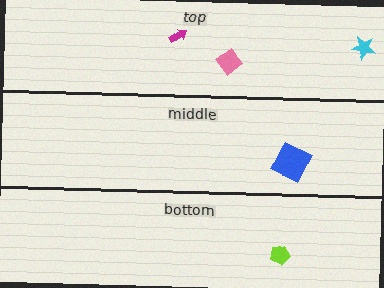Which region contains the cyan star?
The top region.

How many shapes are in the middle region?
1.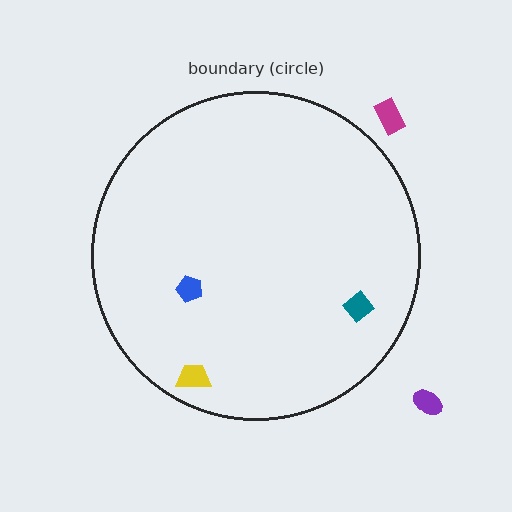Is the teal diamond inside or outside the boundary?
Inside.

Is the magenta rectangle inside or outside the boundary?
Outside.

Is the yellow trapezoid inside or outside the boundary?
Inside.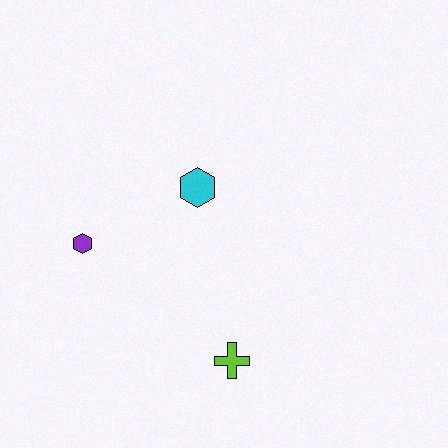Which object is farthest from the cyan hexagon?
The lime cross is farthest from the cyan hexagon.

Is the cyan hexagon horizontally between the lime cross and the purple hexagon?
Yes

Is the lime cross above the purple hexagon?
No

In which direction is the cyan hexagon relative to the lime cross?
The cyan hexagon is above the lime cross.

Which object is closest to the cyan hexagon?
The purple hexagon is closest to the cyan hexagon.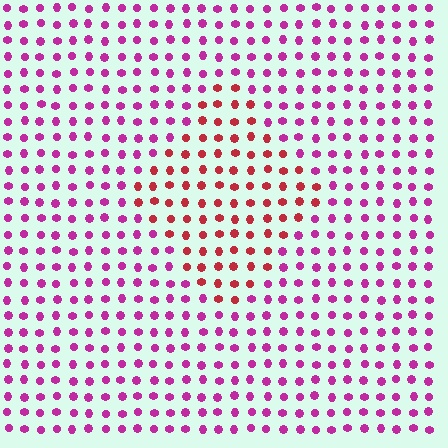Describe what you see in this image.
The image is filled with small magenta elements in a uniform arrangement. A diamond-shaped region is visible where the elements are tinted to a slightly different hue, forming a subtle color boundary.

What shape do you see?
I see a diamond.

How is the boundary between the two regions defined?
The boundary is defined purely by a slight shift in hue (about 40 degrees). Spacing, size, and orientation are identical on both sides.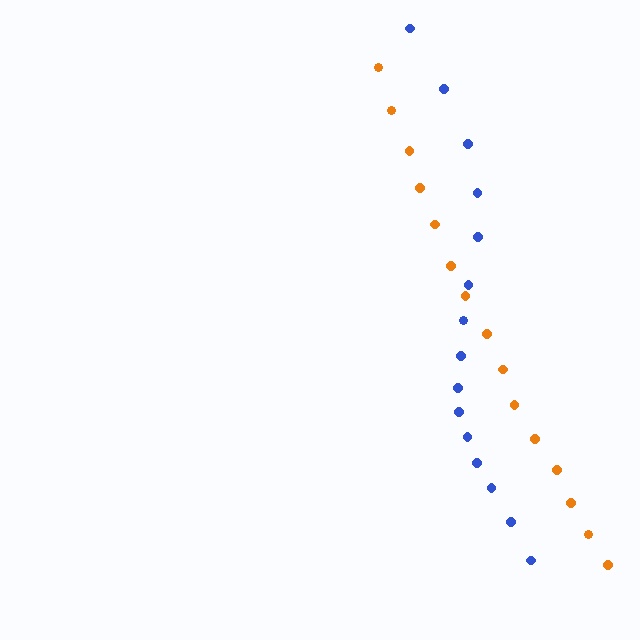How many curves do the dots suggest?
There are 2 distinct paths.